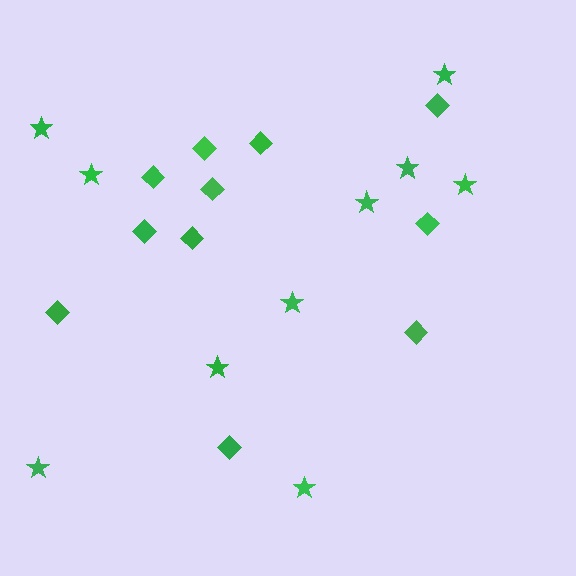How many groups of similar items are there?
There are 2 groups: one group of stars (10) and one group of diamonds (11).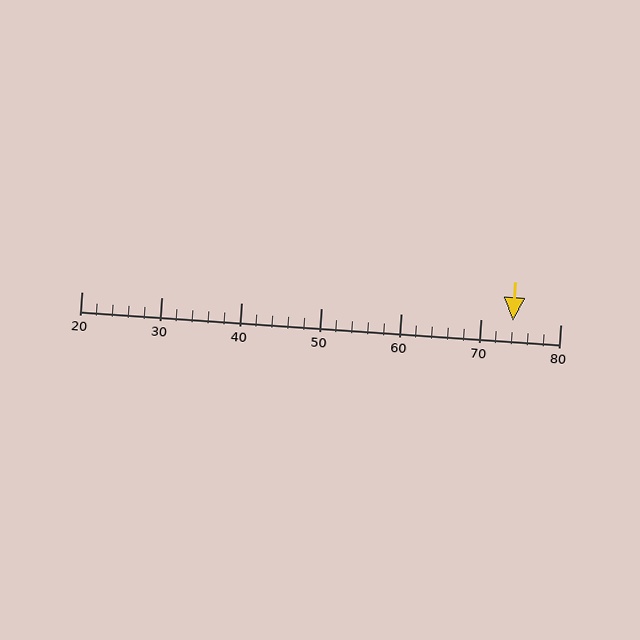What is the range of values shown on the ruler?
The ruler shows values from 20 to 80.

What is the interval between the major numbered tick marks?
The major tick marks are spaced 10 units apart.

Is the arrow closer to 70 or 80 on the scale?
The arrow is closer to 70.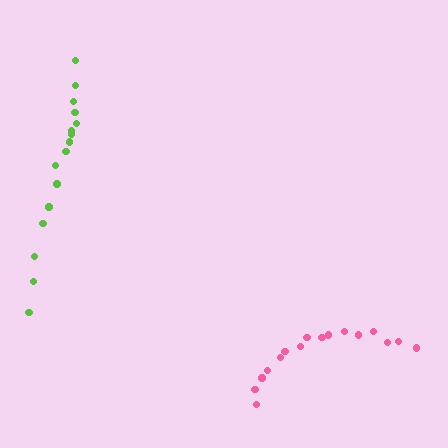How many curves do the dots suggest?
There are 2 distinct paths.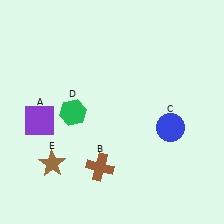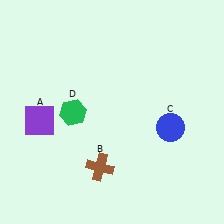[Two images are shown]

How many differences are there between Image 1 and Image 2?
There is 1 difference between the two images.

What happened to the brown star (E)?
The brown star (E) was removed in Image 2. It was in the bottom-left area of Image 1.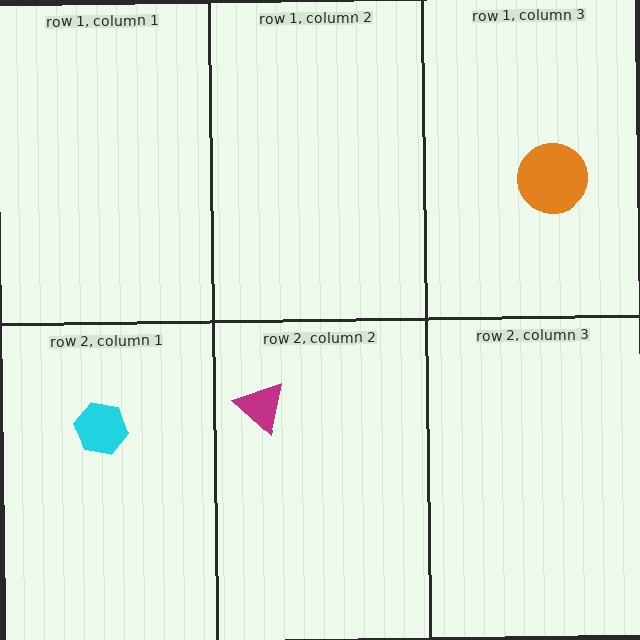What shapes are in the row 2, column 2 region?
The magenta triangle.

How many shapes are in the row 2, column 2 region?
1.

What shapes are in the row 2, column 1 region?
The cyan hexagon.